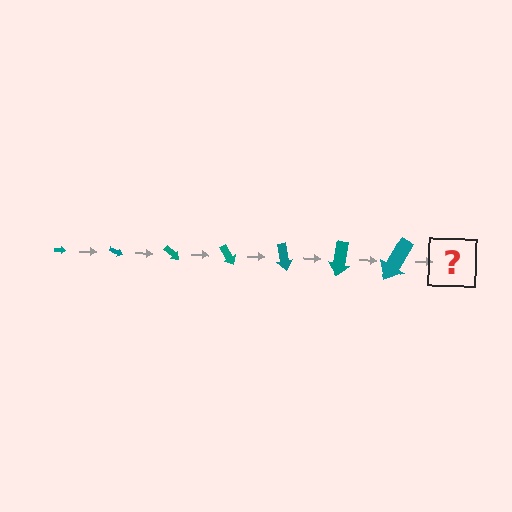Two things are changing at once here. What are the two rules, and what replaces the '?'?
The two rules are that the arrow grows larger each step and it rotates 20 degrees each step. The '?' should be an arrow, larger than the previous one and rotated 140 degrees from the start.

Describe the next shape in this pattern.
It should be an arrow, larger than the previous one and rotated 140 degrees from the start.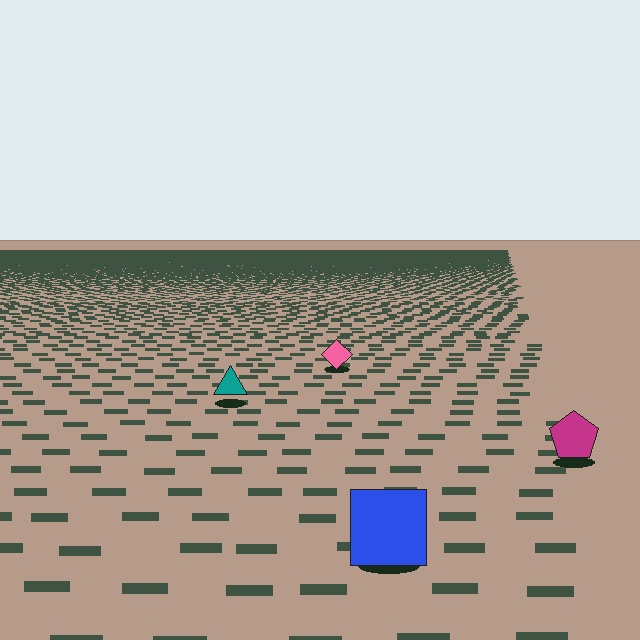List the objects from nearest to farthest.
From nearest to farthest: the blue square, the magenta pentagon, the teal triangle, the pink diamond.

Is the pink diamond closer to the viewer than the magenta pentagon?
No. The magenta pentagon is closer — you can tell from the texture gradient: the ground texture is coarser near it.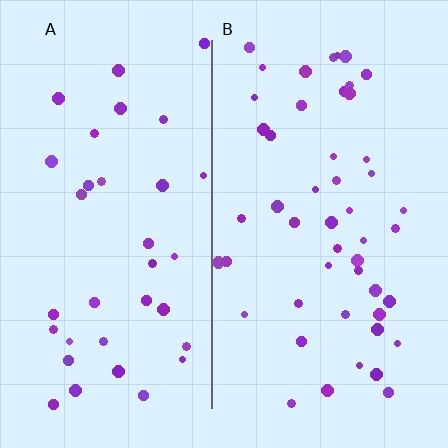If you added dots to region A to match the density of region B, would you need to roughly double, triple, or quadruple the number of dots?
Approximately double.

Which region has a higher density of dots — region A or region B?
B (the right).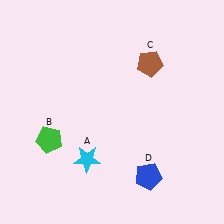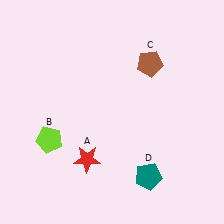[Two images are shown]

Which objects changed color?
A changed from cyan to red. B changed from green to lime. D changed from blue to teal.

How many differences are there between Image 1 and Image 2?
There are 3 differences between the two images.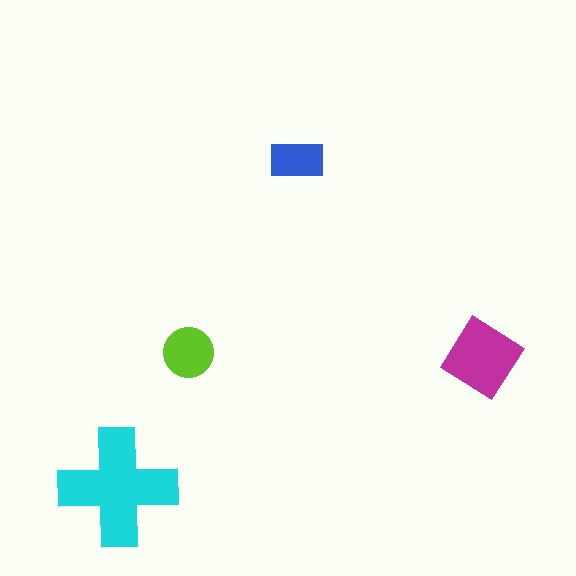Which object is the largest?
The cyan cross.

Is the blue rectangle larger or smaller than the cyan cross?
Smaller.